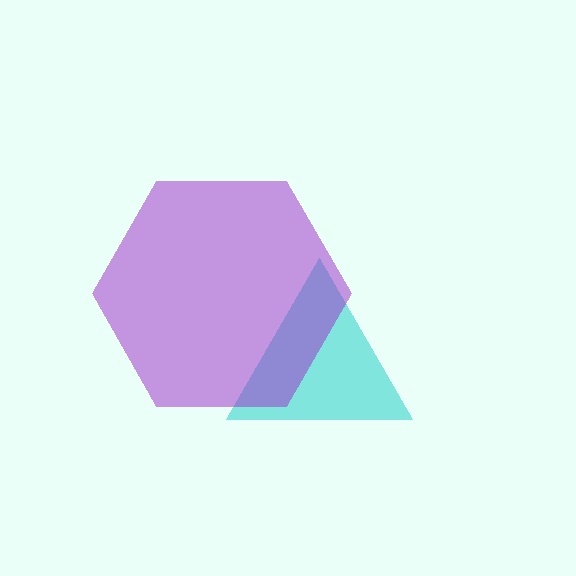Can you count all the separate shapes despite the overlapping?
Yes, there are 2 separate shapes.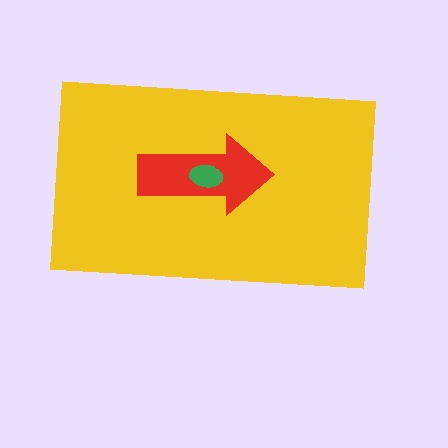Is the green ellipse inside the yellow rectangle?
Yes.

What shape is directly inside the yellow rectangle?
The red arrow.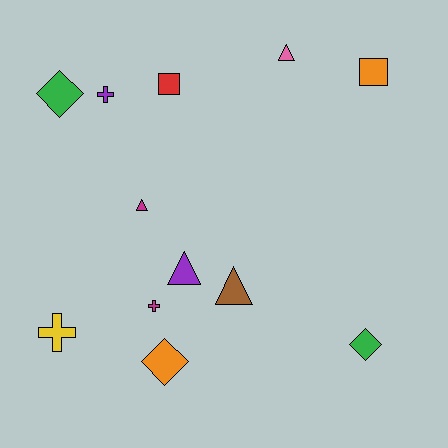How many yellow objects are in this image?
There is 1 yellow object.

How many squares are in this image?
There are 2 squares.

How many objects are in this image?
There are 12 objects.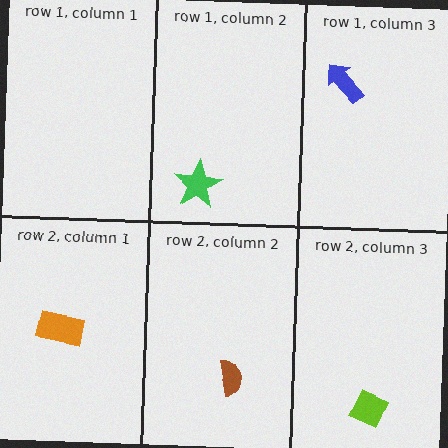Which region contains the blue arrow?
The row 1, column 3 region.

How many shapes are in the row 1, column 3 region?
1.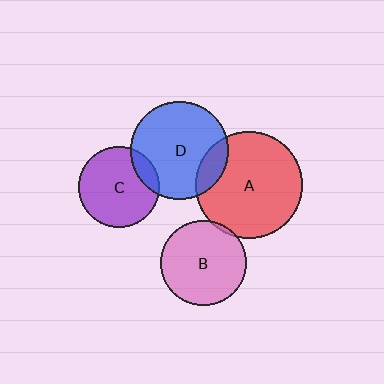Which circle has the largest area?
Circle A (red).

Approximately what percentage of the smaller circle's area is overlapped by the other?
Approximately 15%.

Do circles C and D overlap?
Yes.